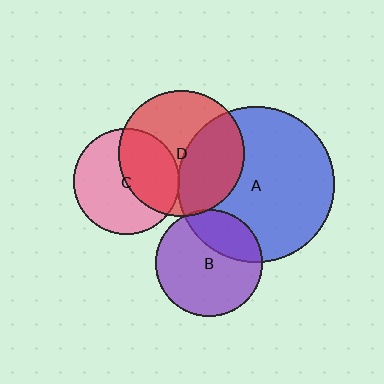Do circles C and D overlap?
Yes.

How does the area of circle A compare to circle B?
Approximately 2.1 times.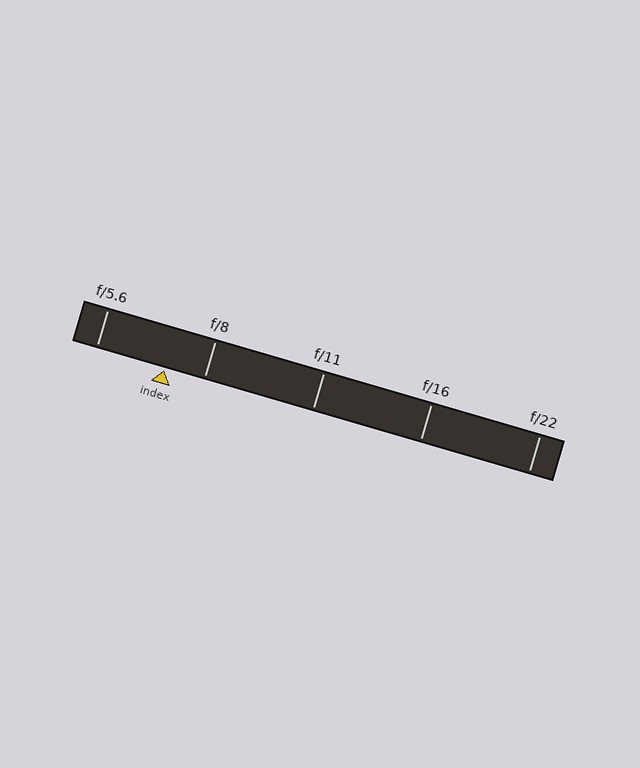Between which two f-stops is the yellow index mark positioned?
The index mark is between f/5.6 and f/8.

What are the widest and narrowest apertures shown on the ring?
The widest aperture shown is f/5.6 and the narrowest is f/22.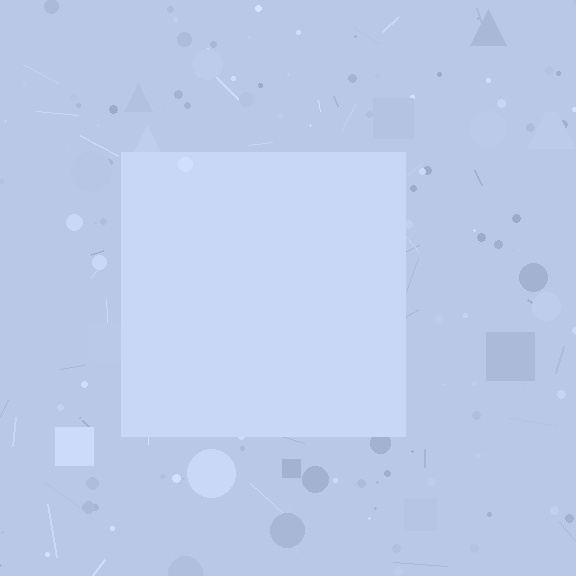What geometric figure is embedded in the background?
A square is embedded in the background.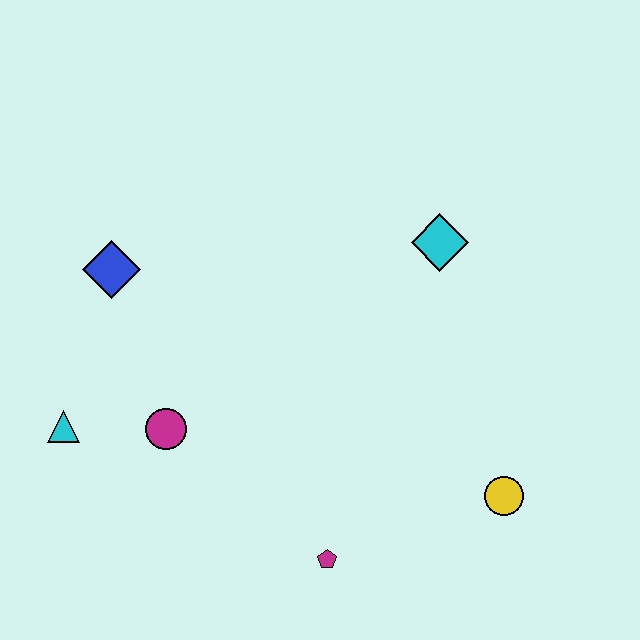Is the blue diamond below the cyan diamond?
Yes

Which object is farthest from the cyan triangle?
The yellow circle is farthest from the cyan triangle.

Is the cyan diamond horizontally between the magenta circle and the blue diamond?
No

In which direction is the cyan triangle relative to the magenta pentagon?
The cyan triangle is to the left of the magenta pentagon.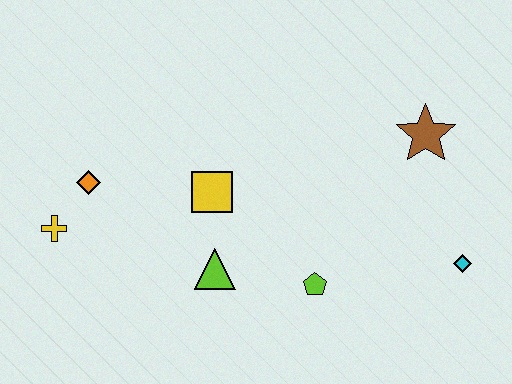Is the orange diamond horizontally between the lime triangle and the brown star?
No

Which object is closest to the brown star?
The cyan diamond is closest to the brown star.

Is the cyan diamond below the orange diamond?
Yes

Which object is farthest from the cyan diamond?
The yellow cross is farthest from the cyan diamond.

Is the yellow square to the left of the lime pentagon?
Yes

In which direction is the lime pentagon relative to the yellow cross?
The lime pentagon is to the right of the yellow cross.